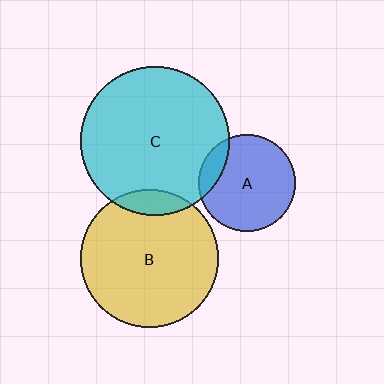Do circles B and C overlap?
Yes.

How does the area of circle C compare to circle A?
Approximately 2.3 times.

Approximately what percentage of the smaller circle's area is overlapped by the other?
Approximately 10%.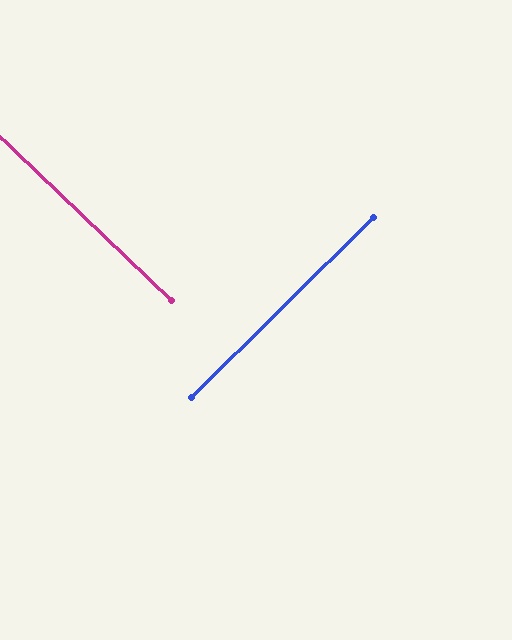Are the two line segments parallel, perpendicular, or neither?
Perpendicular — they meet at approximately 88°.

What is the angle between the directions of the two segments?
Approximately 88 degrees.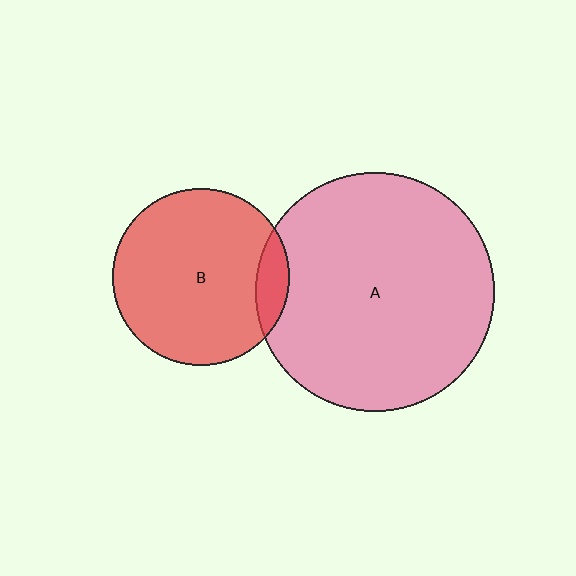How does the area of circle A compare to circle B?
Approximately 1.8 times.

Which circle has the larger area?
Circle A (pink).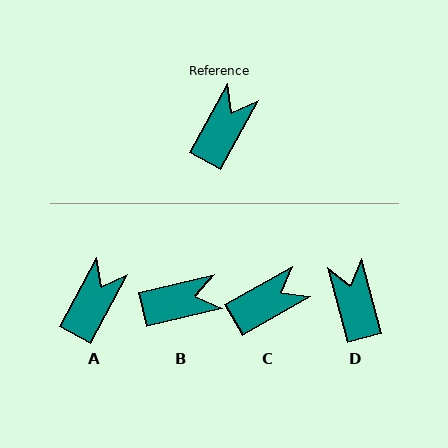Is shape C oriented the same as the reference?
No, it is off by about 32 degrees.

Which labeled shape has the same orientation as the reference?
A.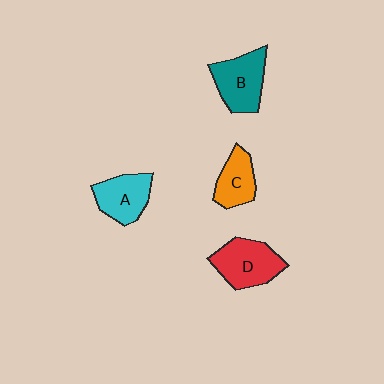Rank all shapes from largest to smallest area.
From largest to smallest: D (red), B (teal), A (cyan), C (orange).